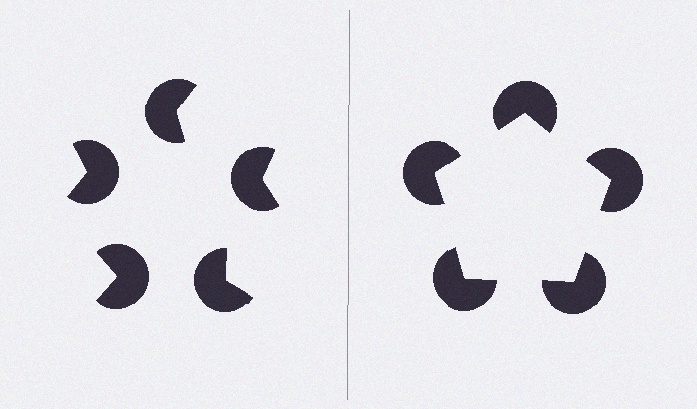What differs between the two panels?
The pac-man discs are positioned identically on both sides; only the wedge orientations differ. On the right they align to a pentagon; on the left they are misaligned.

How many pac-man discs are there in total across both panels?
10 — 5 on each side.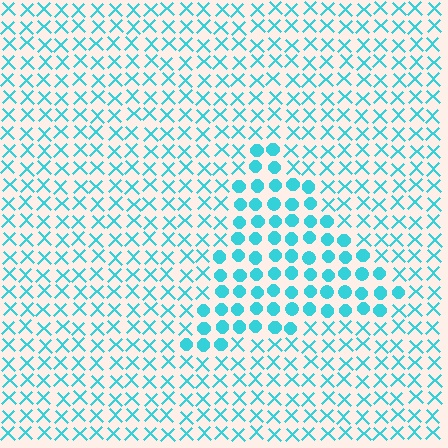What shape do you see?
I see a triangle.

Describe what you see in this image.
The image is filled with small cyan elements arranged in a uniform grid. A triangle-shaped region contains circles, while the surrounding area contains X marks. The boundary is defined purely by the change in element shape.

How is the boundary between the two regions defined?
The boundary is defined by a change in element shape: circles inside vs. X marks outside. All elements share the same color and spacing.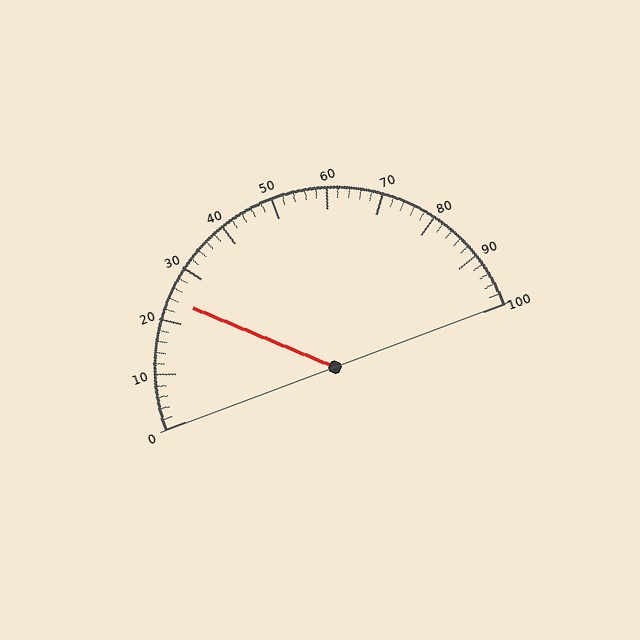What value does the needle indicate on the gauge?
The needle indicates approximately 24.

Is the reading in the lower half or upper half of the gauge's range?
The reading is in the lower half of the range (0 to 100).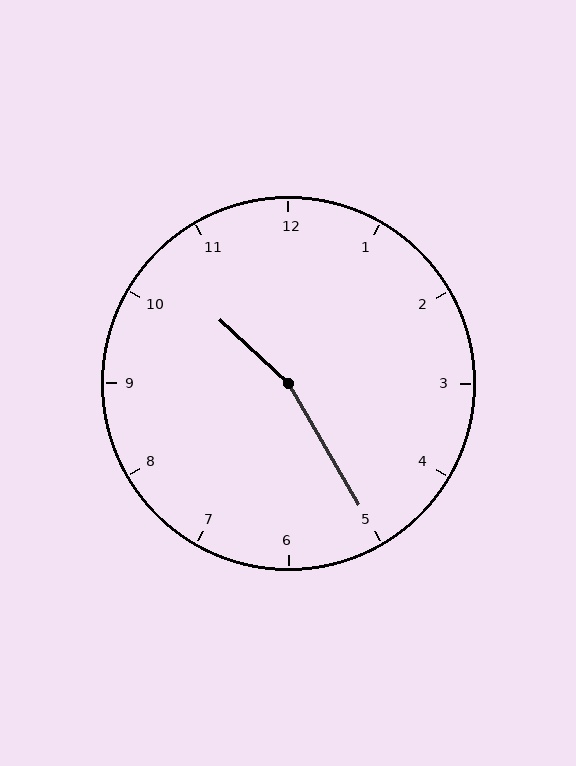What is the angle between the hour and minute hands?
Approximately 162 degrees.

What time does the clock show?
10:25.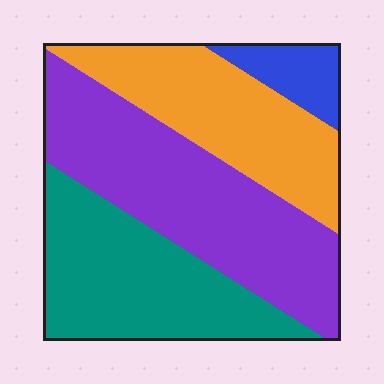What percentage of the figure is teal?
Teal covers 29% of the figure.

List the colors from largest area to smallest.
From largest to smallest: purple, teal, orange, blue.